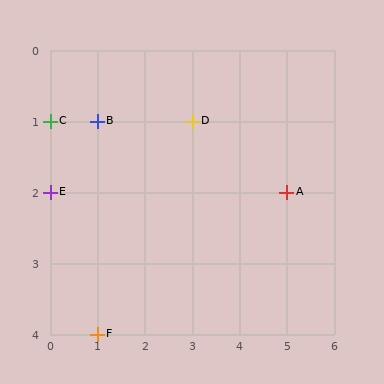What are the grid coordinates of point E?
Point E is at grid coordinates (0, 2).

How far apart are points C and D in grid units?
Points C and D are 3 columns apart.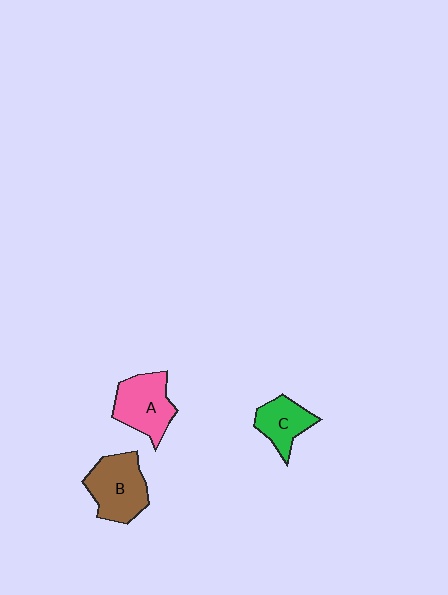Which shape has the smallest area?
Shape C (green).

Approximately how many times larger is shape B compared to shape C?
Approximately 1.5 times.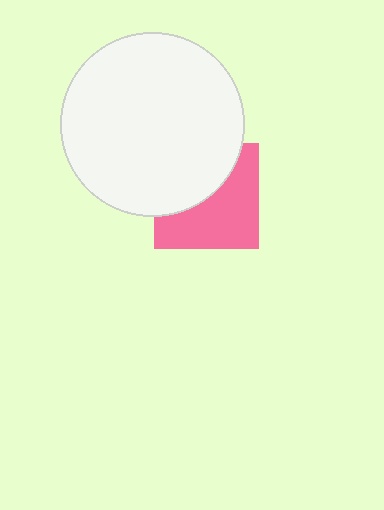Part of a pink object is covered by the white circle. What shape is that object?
It is a square.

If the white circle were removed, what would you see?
You would see the complete pink square.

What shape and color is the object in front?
The object in front is a white circle.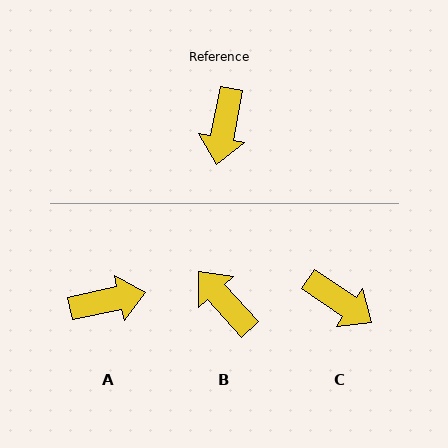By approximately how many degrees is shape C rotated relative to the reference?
Approximately 67 degrees counter-clockwise.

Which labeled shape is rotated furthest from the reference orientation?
B, about 127 degrees away.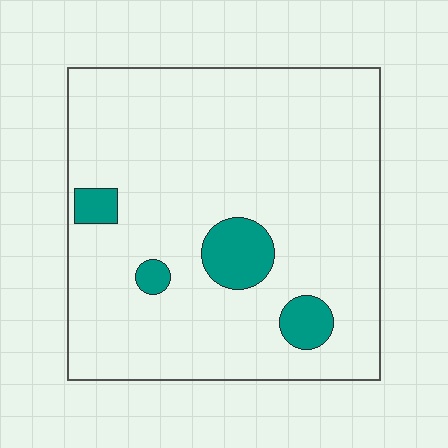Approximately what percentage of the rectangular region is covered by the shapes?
Approximately 10%.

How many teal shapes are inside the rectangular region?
4.